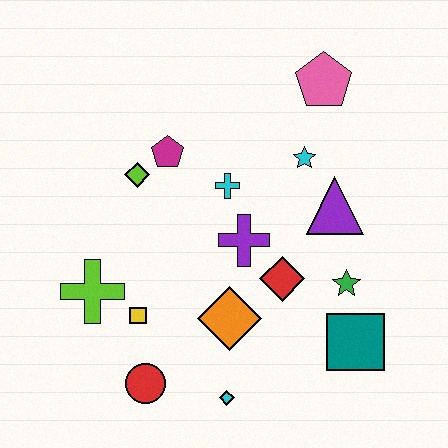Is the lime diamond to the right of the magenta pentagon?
No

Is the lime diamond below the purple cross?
No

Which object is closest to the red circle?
The yellow square is closest to the red circle.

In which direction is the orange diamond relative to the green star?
The orange diamond is to the left of the green star.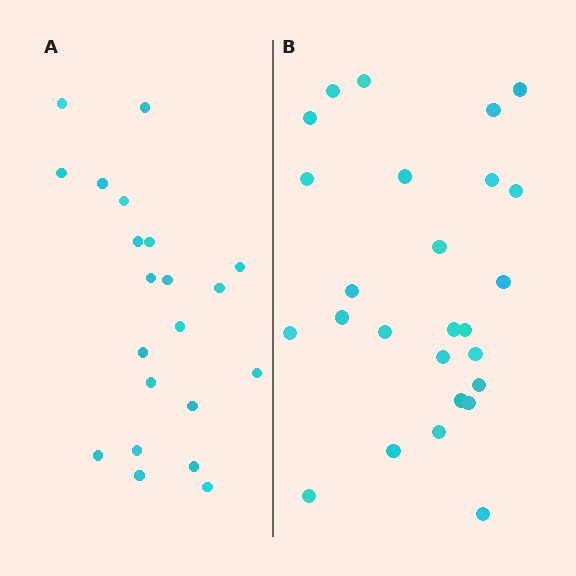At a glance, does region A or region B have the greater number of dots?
Region B (the right region) has more dots.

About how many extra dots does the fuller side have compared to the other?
Region B has about 5 more dots than region A.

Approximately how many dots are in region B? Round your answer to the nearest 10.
About 30 dots. (The exact count is 26, which rounds to 30.)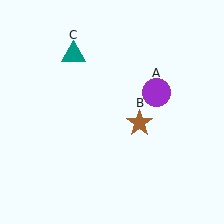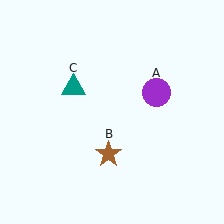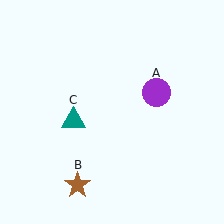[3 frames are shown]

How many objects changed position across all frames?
2 objects changed position: brown star (object B), teal triangle (object C).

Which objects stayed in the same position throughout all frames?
Purple circle (object A) remained stationary.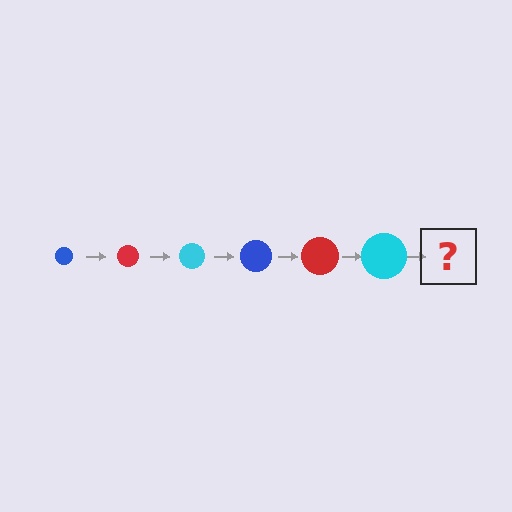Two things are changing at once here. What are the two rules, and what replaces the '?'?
The two rules are that the circle grows larger each step and the color cycles through blue, red, and cyan. The '?' should be a blue circle, larger than the previous one.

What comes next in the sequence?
The next element should be a blue circle, larger than the previous one.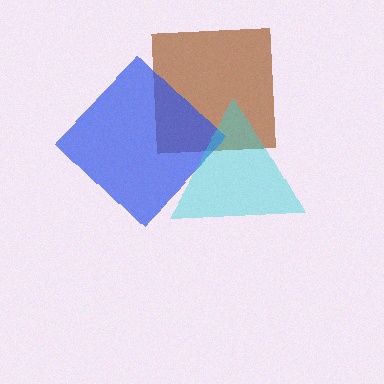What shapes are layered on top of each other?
The layered shapes are: a brown square, a blue diamond, a cyan triangle.